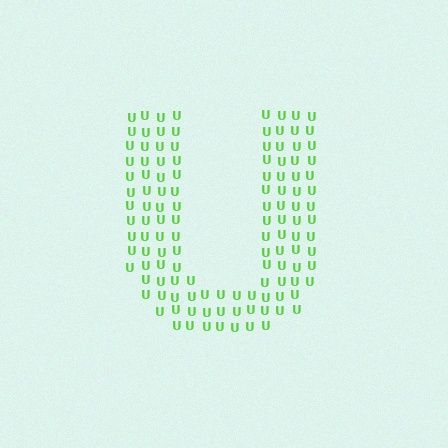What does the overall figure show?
The overall figure shows the letter U.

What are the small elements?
The small elements are letter U's.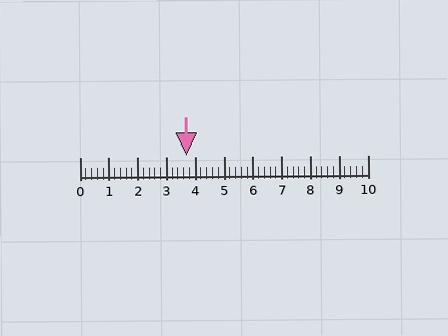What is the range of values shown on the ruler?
The ruler shows values from 0 to 10.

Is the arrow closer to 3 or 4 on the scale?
The arrow is closer to 4.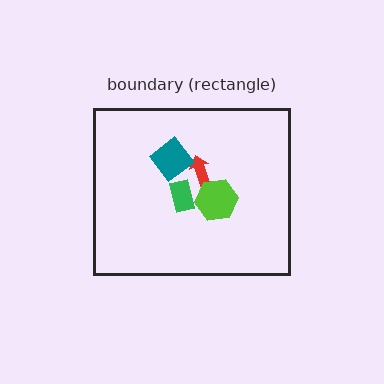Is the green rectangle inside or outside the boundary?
Inside.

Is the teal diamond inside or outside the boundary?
Inside.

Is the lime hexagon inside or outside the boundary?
Inside.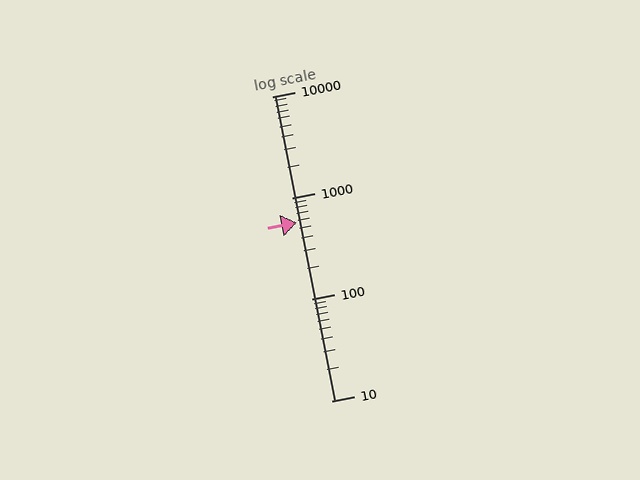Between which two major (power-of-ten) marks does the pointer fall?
The pointer is between 100 and 1000.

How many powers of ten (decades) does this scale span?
The scale spans 3 decades, from 10 to 10000.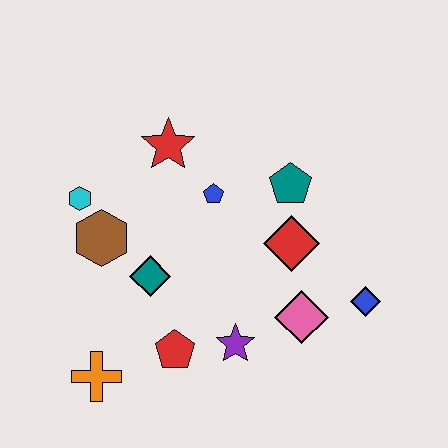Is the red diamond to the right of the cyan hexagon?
Yes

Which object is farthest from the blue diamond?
The cyan hexagon is farthest from the blue diamond.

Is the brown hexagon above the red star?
No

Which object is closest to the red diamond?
The teal pentagon is closest to the red diamond.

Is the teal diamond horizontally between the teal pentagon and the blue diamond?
No